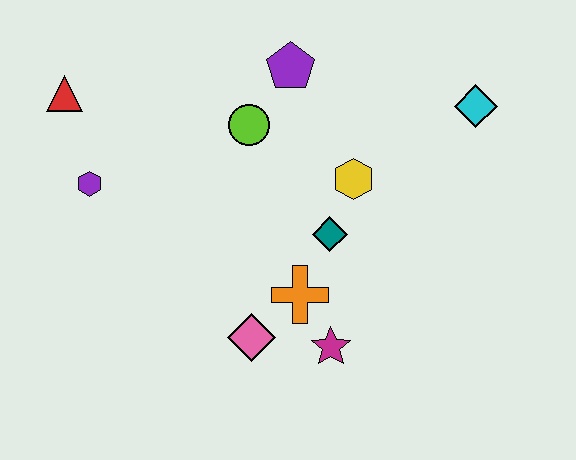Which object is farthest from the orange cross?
The red triangle is farthest from the orange cross.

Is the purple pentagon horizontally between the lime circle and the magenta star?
Yes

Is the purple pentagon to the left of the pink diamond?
No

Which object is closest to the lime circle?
The purple pentagon is closest to the lime circle.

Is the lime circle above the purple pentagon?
No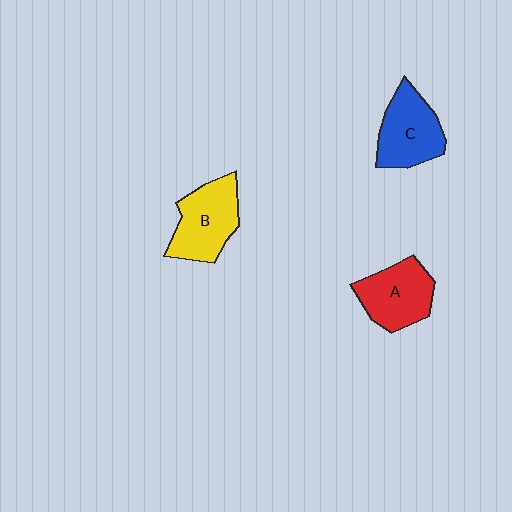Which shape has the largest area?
Shape B (yellow).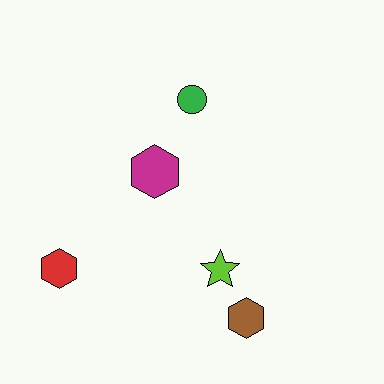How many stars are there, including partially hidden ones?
There is 1 star.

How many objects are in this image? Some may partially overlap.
There are 5 objects.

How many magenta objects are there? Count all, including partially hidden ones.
There is 1 magenta object.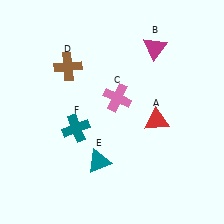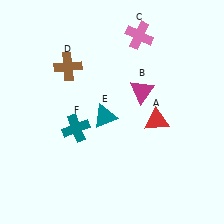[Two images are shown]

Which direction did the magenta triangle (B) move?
The magenta triangle (B) moved down.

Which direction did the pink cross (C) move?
The pink cross (C) moved up.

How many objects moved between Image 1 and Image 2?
3 objects moved between the two images.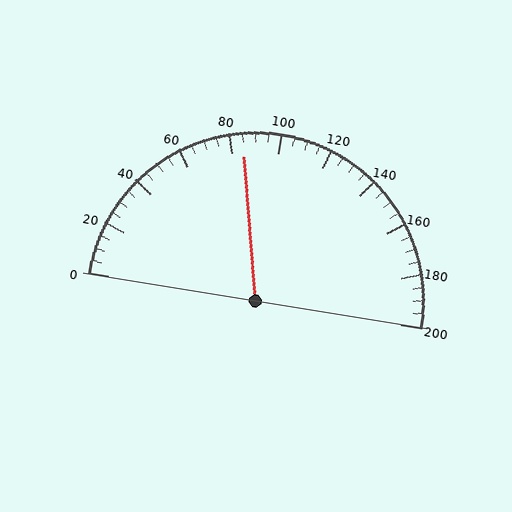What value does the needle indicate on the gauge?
The needle indicates approximately 85.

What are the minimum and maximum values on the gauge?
The gauge ranges from 0 to 200.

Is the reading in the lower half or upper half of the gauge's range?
The reading is in the lower half of the range (0 to 200).